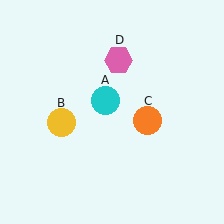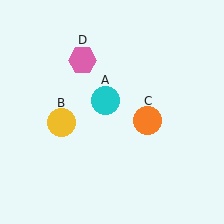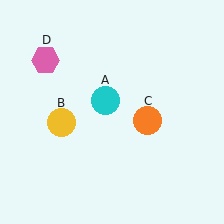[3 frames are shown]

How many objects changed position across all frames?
1 object changed position: pink hexagon (object D).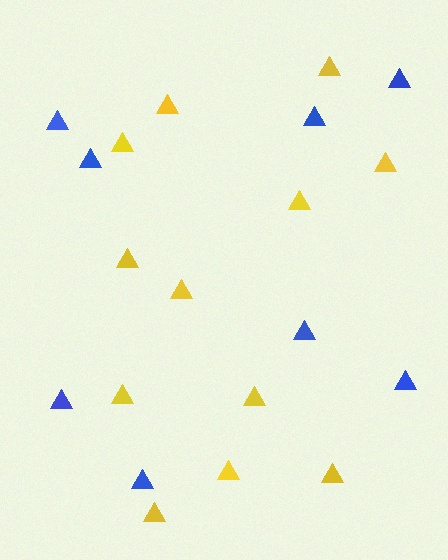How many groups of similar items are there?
There are 2 groups: one group of blue triangles (8) and one group of yellow triangles (12).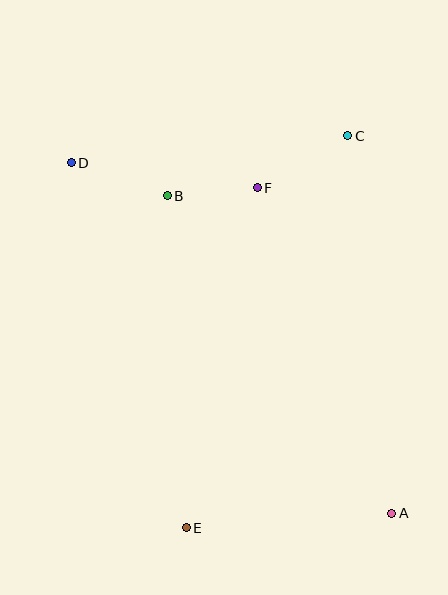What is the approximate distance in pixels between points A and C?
The distance between A and C is approximately 380 pixels.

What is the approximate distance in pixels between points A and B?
The distance between A and B is approximately 389 pixels.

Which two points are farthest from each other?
Points A and D are farthest from each other.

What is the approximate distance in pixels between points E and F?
The distance between E and F is approximately 347 pixels.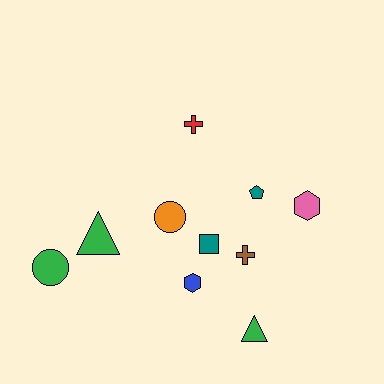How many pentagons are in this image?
There is 1 pentagon.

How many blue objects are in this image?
There is 1 blue object.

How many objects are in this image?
There are 10 objects.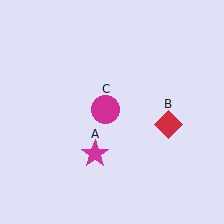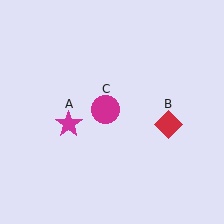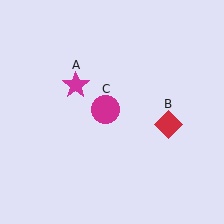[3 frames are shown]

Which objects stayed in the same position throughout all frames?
Red diamond (object B) and magenta circle (object C) remained stationary.